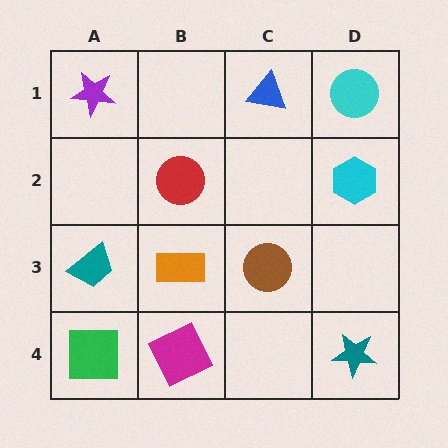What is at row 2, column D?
A cyan hexagon.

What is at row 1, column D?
A cyan circle.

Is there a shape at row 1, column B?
No, that cell is empty.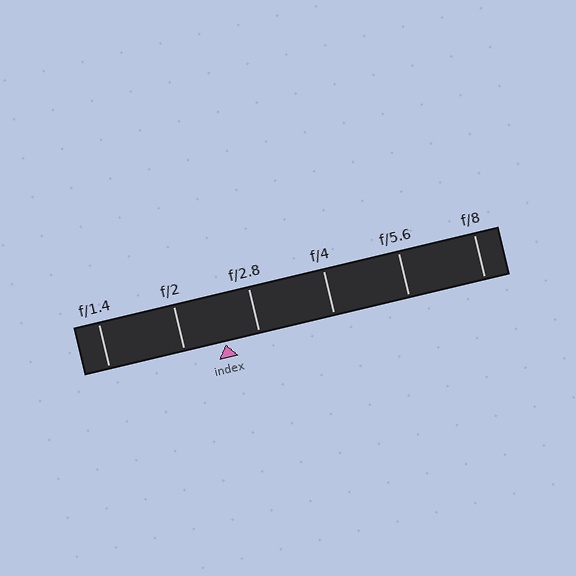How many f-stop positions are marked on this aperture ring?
There are 6 f-stop positions marked.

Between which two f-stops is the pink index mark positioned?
The index mark is between f/2 and f/2.8.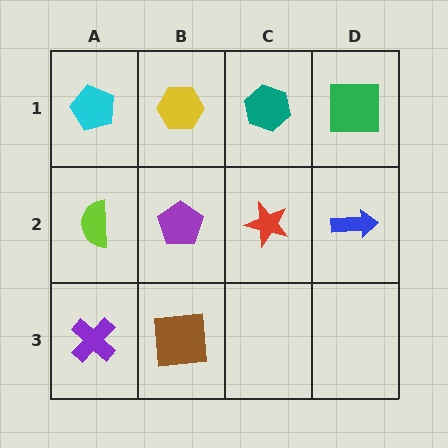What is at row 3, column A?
A purple cross.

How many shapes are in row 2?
4 shapes.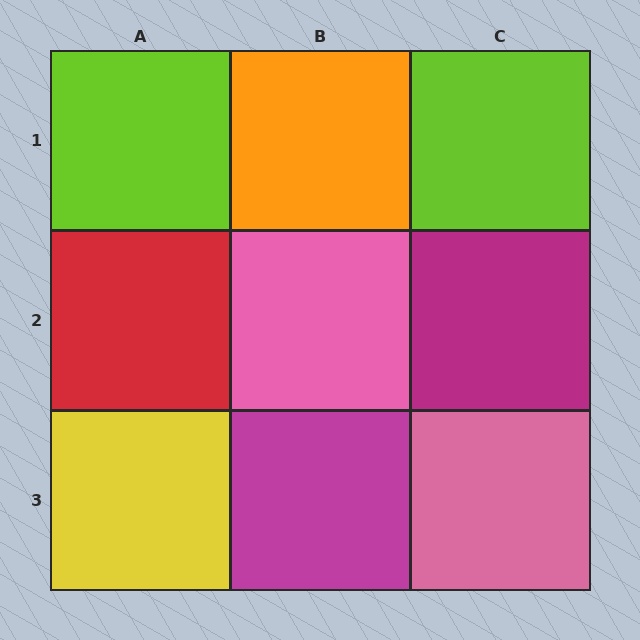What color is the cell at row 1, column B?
Orange.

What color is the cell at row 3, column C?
Pink.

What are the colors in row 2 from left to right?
Red, pink, magenta.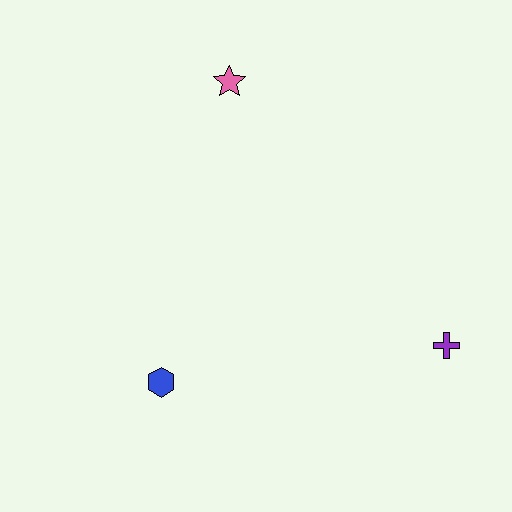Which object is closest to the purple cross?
The blue hexagon is closest to the purple cross.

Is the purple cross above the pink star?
No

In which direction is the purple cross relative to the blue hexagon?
The purple cross is to the right of the blue hexagon.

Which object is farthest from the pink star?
The purple cross is farthest from the pink star.